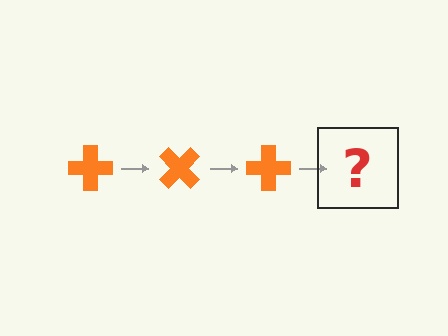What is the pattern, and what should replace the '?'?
The pattern is that the cross rotates 45 degrees each step. The '?' should be an orange cross rotated 135 degrees.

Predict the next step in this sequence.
The next step is an orange cross rotated 135 degrees.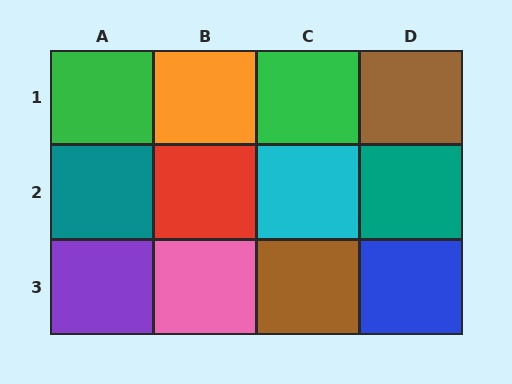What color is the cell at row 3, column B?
Pink.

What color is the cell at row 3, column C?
Brown.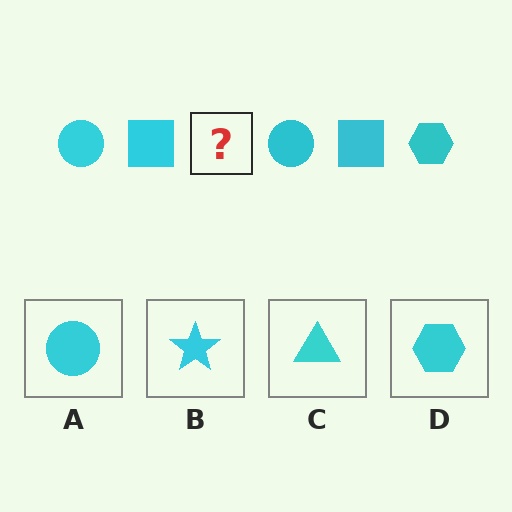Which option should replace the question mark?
Option D.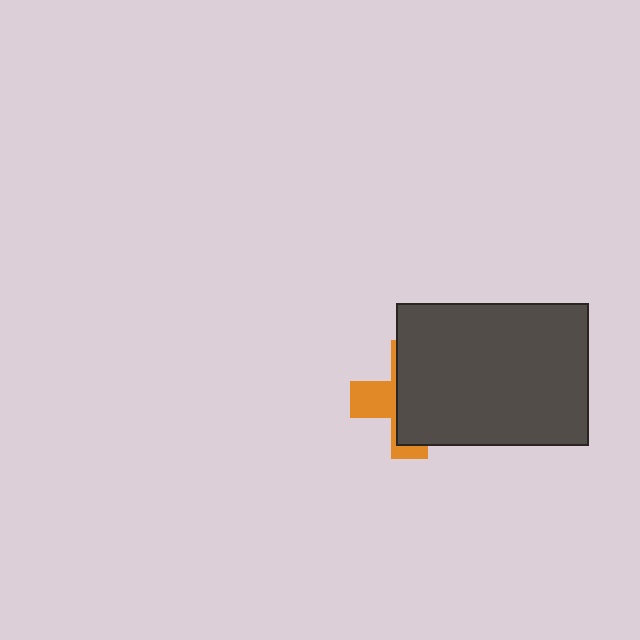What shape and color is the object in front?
The object in front is a dark gray rectangle.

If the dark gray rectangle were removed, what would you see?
You would see the complete orange cross.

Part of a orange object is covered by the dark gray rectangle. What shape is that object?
It is a cross.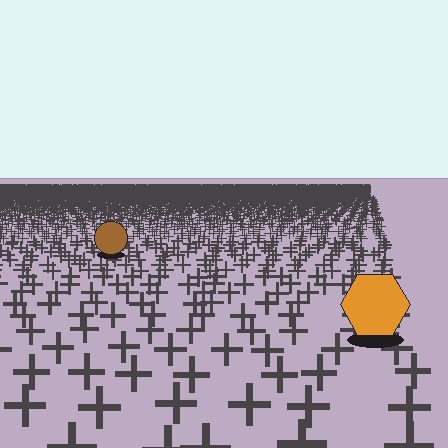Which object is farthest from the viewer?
The brown circle is farthest from the viewer. It appears smaller and the ground texture around it is denser.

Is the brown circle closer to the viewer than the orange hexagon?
No. The orange hexagon is closer — you can tell from the texture gradient: the ground texture is coarser near it.